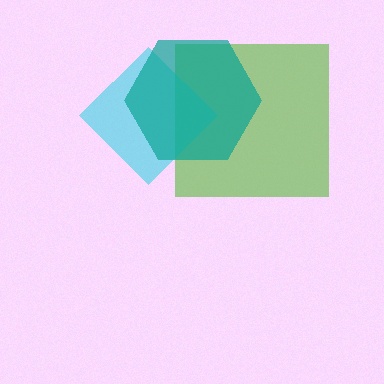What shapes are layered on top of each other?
The layered shapes are: a lime square, a cyan diamond, a teal hexagon.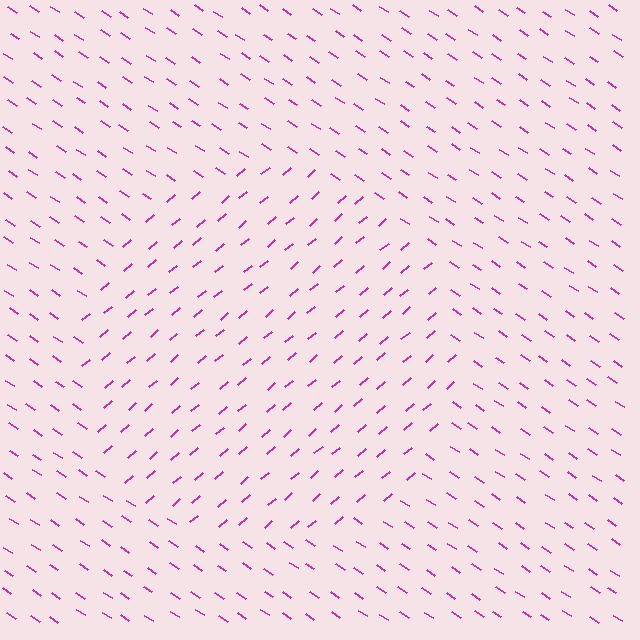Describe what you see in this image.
The image is filled with small magenta line segments. A circle region in the image has lines oriented differently from the surrounding lines, creating a visible texture boundary.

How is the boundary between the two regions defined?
The boundary is defined purely by a change in line orientation (approximately 74 degrees difference). All lines are the same color and thickness.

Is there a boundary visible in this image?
Yes, there is a texture boundary formed by a change in line orientation.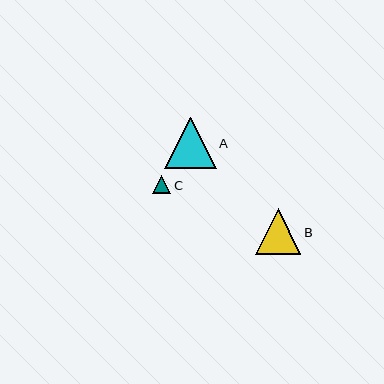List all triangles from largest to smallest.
From largest to smallest: A, B, C.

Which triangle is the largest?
Triangle A is the largest with a size of approximately 51 pixels.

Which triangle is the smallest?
Triangle C is the smallest with a size of approximately 18 pixels.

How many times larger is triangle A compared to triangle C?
Triangle A is approximately 2.9 times the size of triangle C.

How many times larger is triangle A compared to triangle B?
Triangle A is approximately 1.1 times the size of triangle B.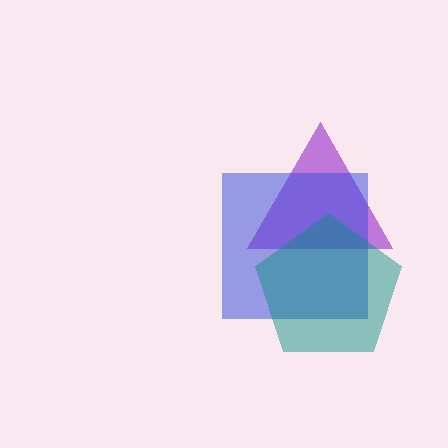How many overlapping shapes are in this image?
There are 3 overlapping shapes in the image.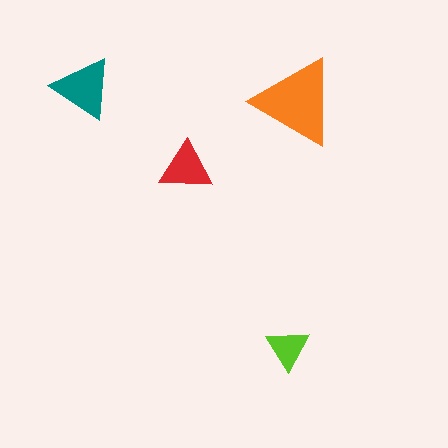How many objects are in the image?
There are 4 objects in the image.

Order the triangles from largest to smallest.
the orange one, the teal one, the red one, the lime one.